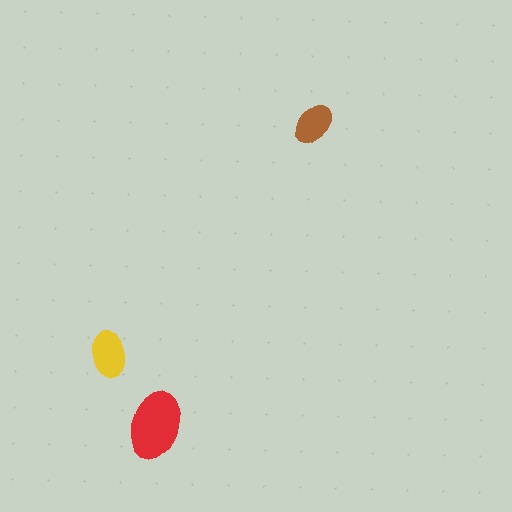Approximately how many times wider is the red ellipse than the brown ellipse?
About 1.5 times wider.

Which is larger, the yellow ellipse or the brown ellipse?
The yellow one.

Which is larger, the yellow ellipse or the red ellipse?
The red one.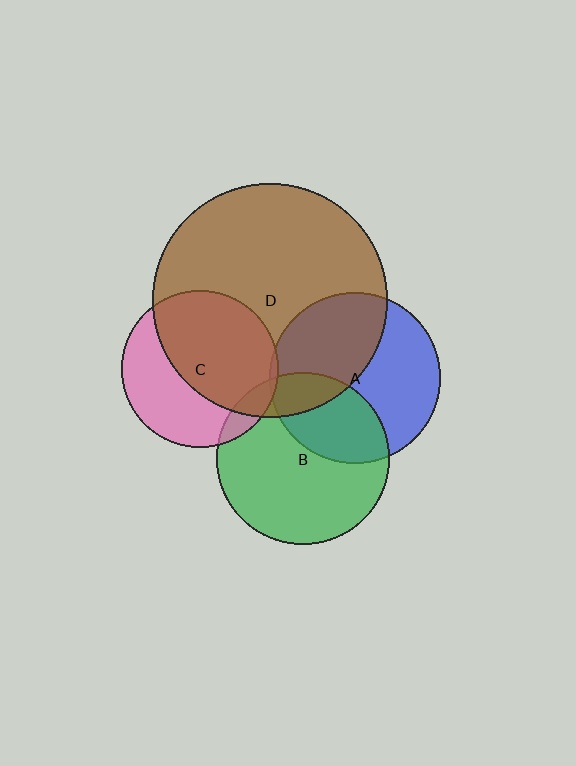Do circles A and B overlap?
Yes.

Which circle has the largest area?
Circle D (brown).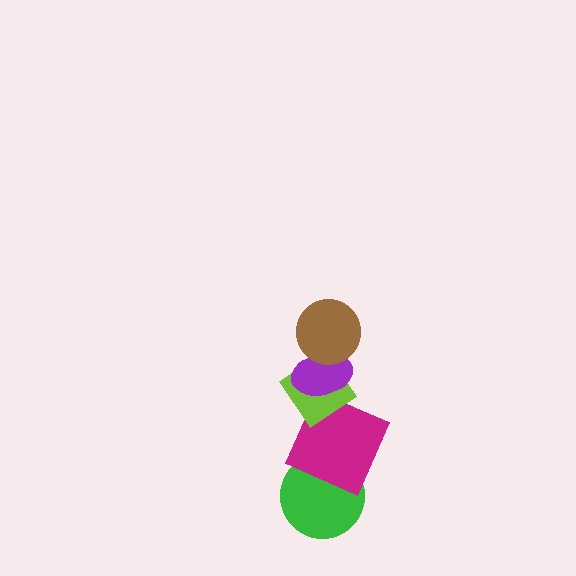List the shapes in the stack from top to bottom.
From top to bottom: the brown circle, the purple ellipse, the lime diamond, the magenta square, the green circle.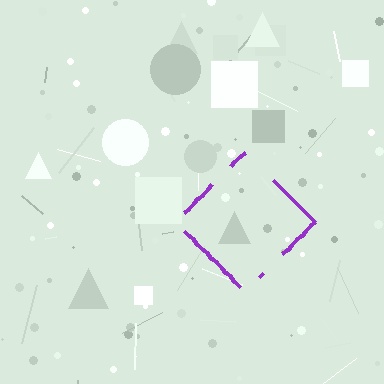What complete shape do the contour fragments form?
The contour fragments form a diamond.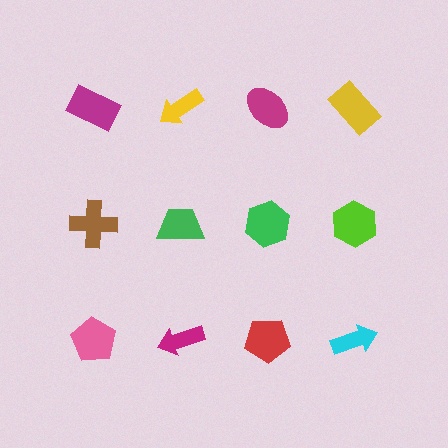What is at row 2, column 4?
A lime hexagon.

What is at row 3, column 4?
A cyan arrow.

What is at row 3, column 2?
A magenta arrow.